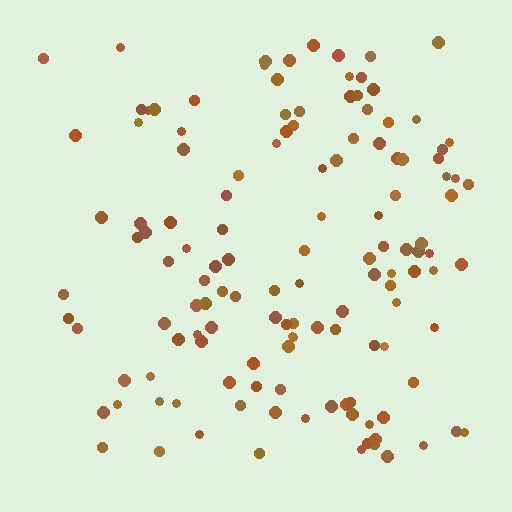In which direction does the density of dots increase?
From left to right, with the right side densest.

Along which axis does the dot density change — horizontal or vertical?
Horizontal.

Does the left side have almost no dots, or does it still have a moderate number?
Still a moderate number, just noticeably fewer than the right.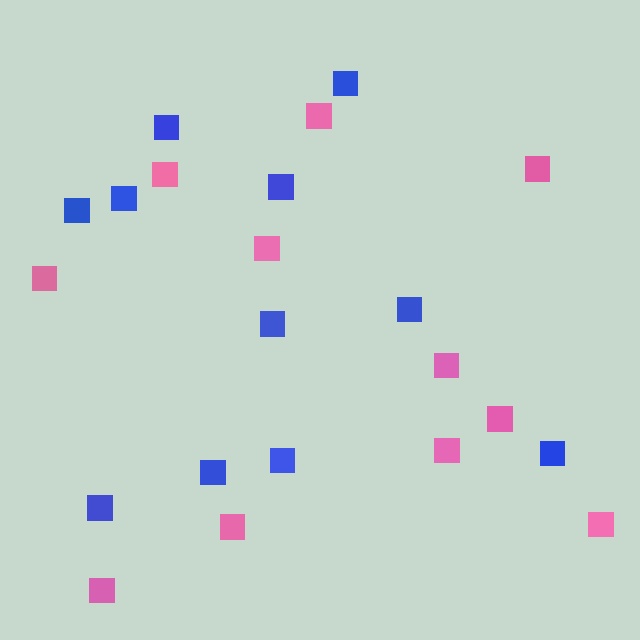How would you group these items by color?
There are 2 groups: one group of pink squares (11) and one group of blue squares (11).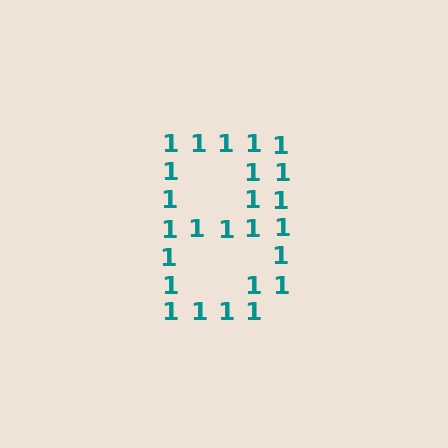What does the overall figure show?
The overall figure shows the letter B.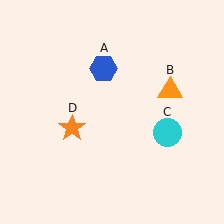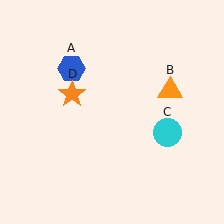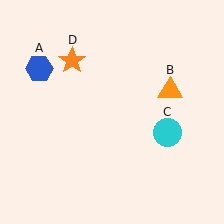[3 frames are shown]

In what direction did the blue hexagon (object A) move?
The blue hexagon (object A) moved left.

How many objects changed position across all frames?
2 objects changed position: blue hexagon (object A), orange star (object D).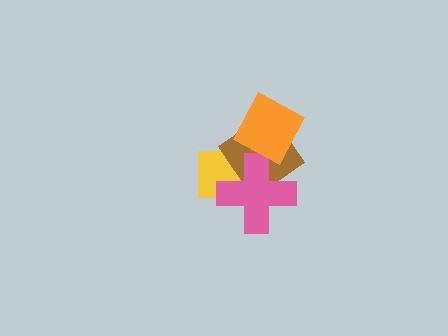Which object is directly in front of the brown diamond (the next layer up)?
The pink cross is directly in front of the brown diamond.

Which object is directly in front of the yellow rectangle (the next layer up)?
The brown diamond is directly in front of the yellow rectangle.